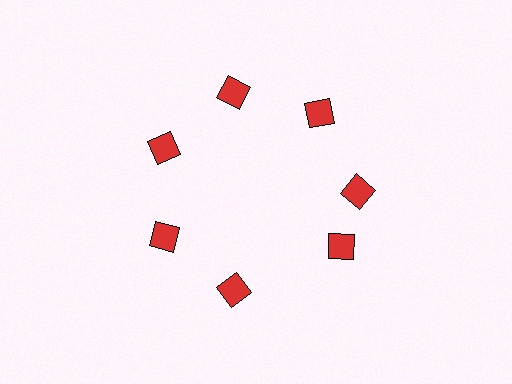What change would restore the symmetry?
The symmetry would be restored by rotating it back into even spacing with its neighbors so that all 7 diamonds sit at equal angles and equal distance from the center.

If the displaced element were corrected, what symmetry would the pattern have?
It would have 7-fold rotational symmetry — the pattern would map onto itself every 51 degrees.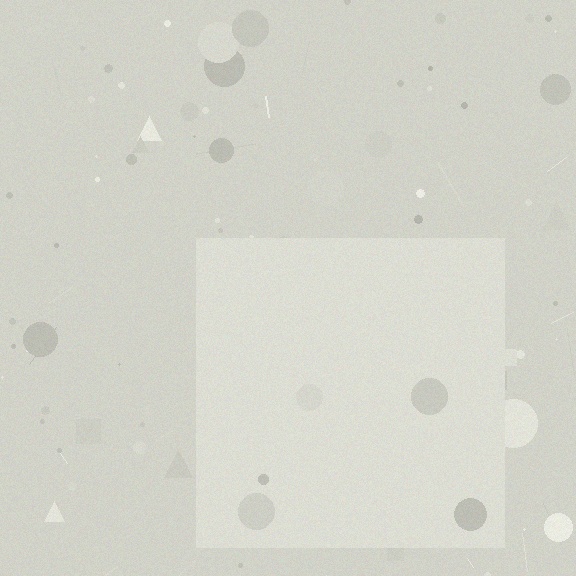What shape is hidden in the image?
A square is hidden in the image.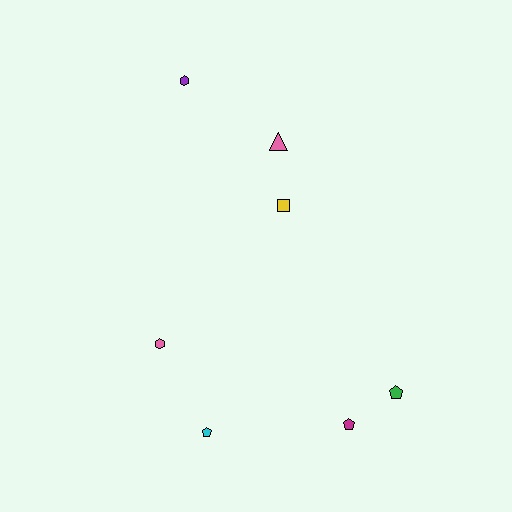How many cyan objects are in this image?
There is 1 cyan object.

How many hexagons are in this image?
There are 2 hexagons.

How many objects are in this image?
There are 7 objects.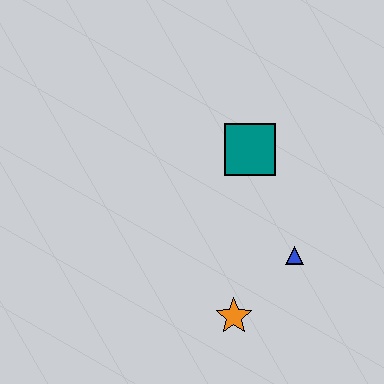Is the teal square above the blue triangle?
Yes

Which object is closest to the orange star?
The blue triangle is closest to the orange star.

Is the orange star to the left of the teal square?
Yes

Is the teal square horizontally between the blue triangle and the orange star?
Yes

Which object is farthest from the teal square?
The orange star is farthest from the teal square.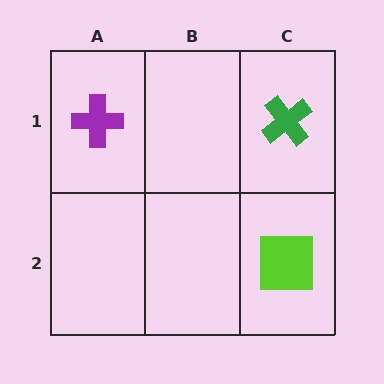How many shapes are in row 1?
2 shapes.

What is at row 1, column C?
A green cross.